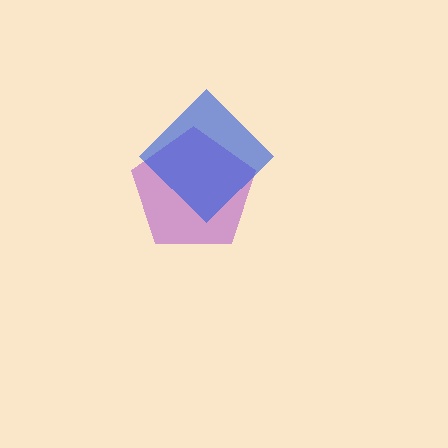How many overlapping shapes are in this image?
There are 2 overlapping shapes in the image.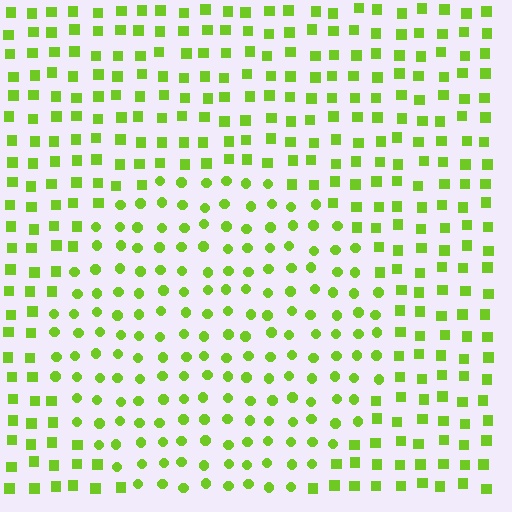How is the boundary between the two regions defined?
The boundary is defined by a change in element shape: circles inside vs. squares outside. All elements share the same color and spacing.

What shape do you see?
I see a circle.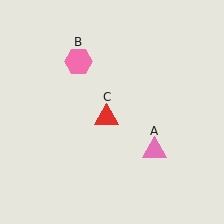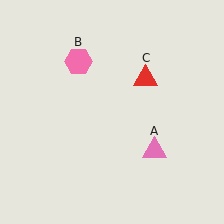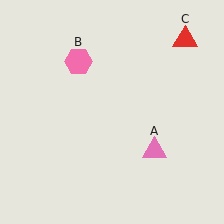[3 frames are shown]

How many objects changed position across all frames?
1 object changed position: red triangle (object C).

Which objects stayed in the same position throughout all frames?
Pink triangle (object A) and pink hexagon (object B) remained stationary.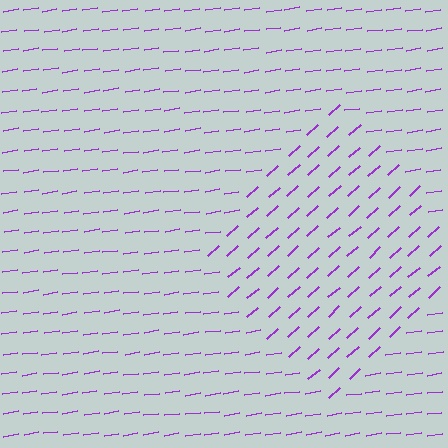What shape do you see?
I see a diamond.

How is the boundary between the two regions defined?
The boundary is defined purely by a change in line orientation (approximately 34 degrees difference). All lines are the same color and thickness.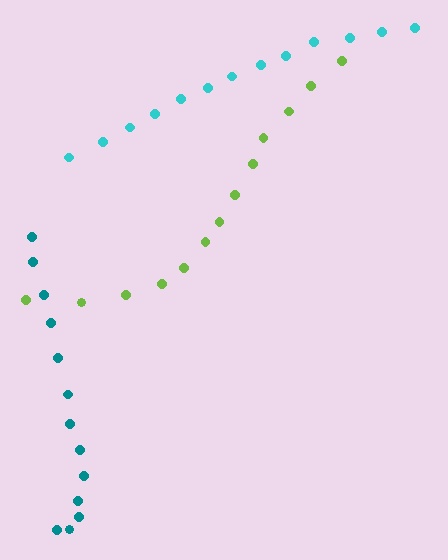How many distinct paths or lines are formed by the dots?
There are 3 distinct paths.